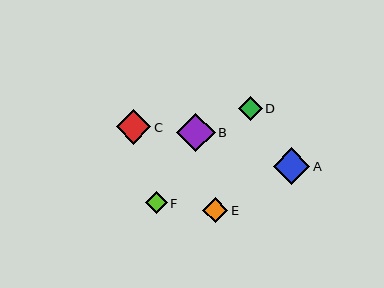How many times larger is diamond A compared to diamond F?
Diamond A is approximately 1.6 times the size of diamond F.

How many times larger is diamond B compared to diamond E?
Diamond B is approximately 1.5 times the size of diamond E.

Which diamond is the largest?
Diamond B is the largest with a size of approximately 39 pixels.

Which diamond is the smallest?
Diamond F is the smallest with a size of approximately 22 pixels.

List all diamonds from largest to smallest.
From largest to smallest: B, A, C, E, D, F.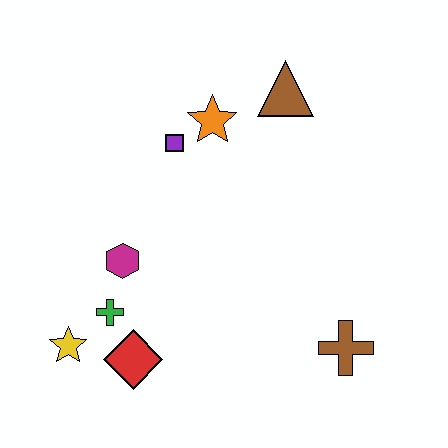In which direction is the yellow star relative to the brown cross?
The yellow star is to the left of the brown cross.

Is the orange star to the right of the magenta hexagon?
Yes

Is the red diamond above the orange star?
No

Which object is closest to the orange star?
The purple square is closest to the orange star.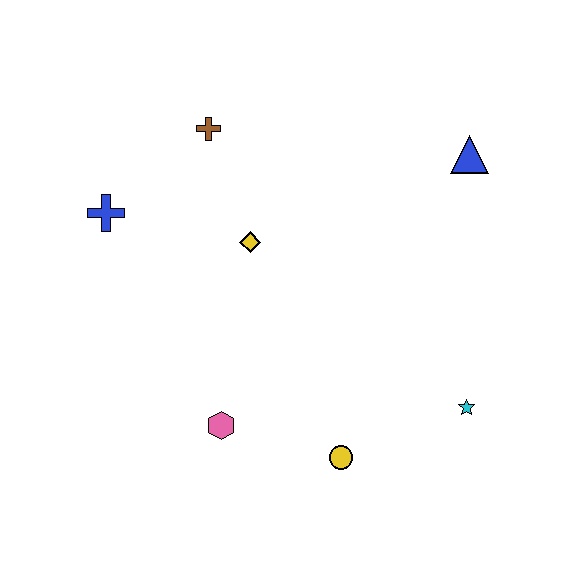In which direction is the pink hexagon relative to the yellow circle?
The pink hexagon is to the left of the yellow circle.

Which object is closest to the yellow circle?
The pink hexagon is closest to the yellow circle.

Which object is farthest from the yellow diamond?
The cyan star is farthest from the yellow diamond.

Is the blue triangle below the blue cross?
No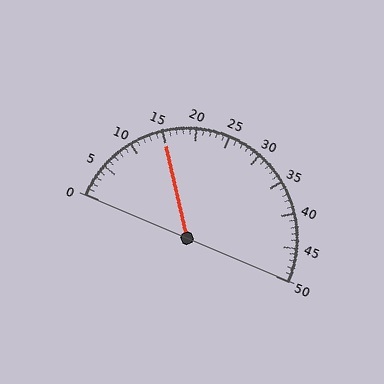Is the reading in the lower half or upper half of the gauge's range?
The reading is in the lower half of the range (0 to 50).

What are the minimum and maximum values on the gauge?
The gauge ranges from 0 to 50.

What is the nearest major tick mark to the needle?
The nearest major tick mark is 15.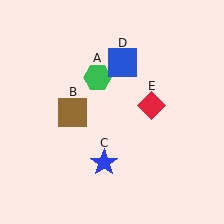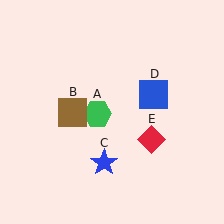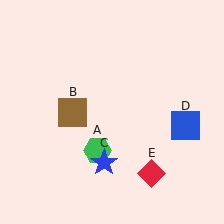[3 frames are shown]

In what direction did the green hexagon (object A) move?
The green hexagon (object A) moved down.